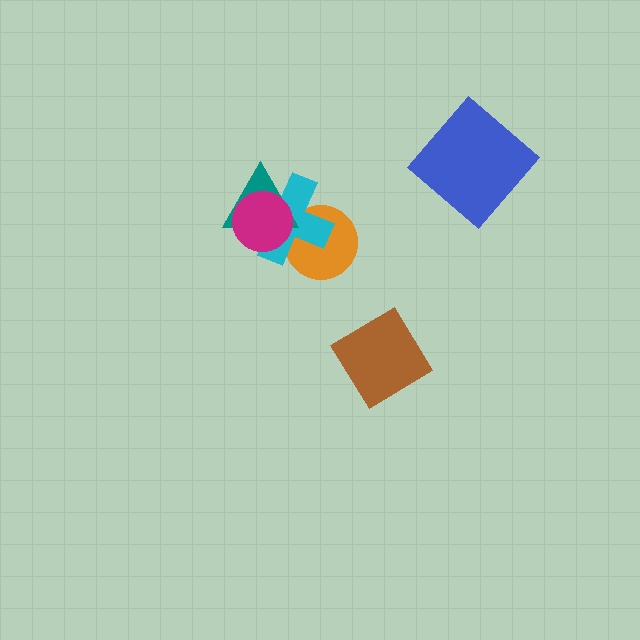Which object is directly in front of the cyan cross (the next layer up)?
The teal triangle is directly in front of the cyan cross.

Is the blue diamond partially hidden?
No, no other shape covers it.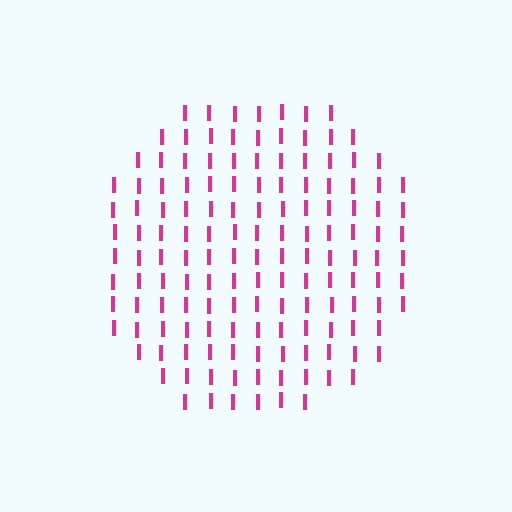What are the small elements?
The small elements are letter I's.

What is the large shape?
The large shape is a circle.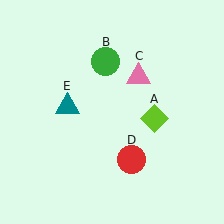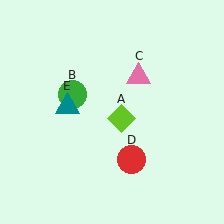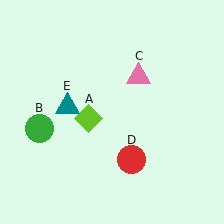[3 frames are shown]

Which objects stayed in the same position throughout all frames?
Pink triangle (object C) and red circle (object D) and teal triangle (object E) remained stationary.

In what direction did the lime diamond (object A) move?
The lime diamond (object A) moved left.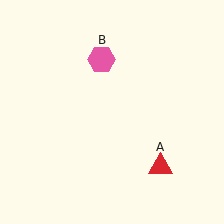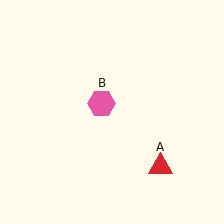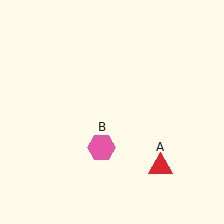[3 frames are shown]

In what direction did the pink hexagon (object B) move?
The pink hexagon (object B) moved down.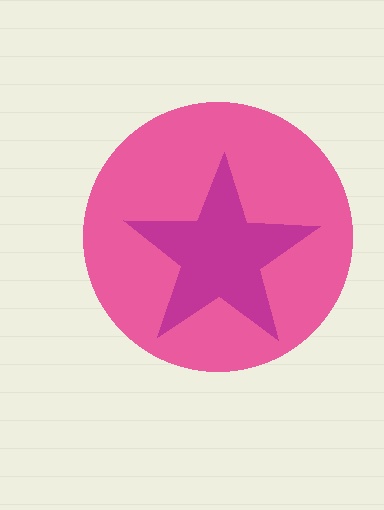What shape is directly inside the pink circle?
The magenta star.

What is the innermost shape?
The magenta star.